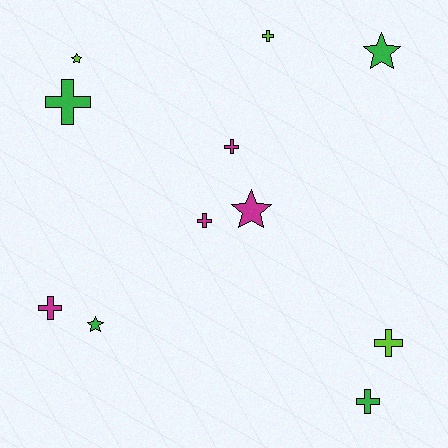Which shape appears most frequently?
Cross, with 7 objects.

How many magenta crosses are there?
There are 3 magenta crosses.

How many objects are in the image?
There are 11 objects.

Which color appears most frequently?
Green, with 4 objects.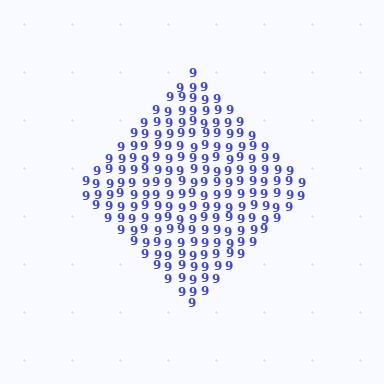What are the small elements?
The small elements are digit 9's.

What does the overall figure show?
The overall figure shows a diamond.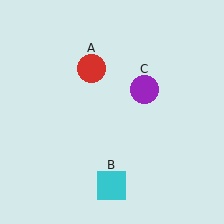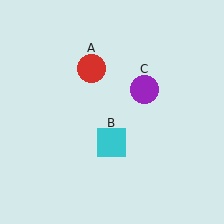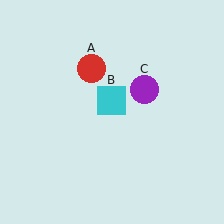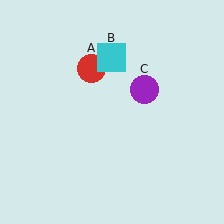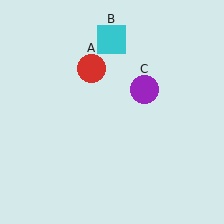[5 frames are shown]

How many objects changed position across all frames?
1 object changed position: cyan square (object B).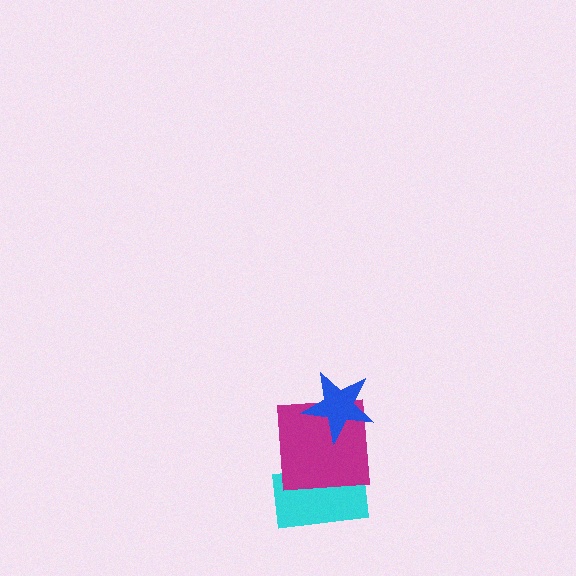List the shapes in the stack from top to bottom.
From top to bottom: the blue star, the magenta square, the cyan rectangle.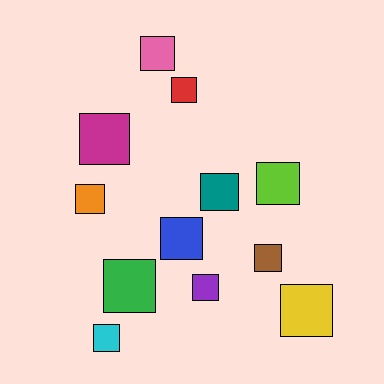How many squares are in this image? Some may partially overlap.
There are 12 squares.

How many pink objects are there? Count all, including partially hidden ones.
There is 1 pink object.